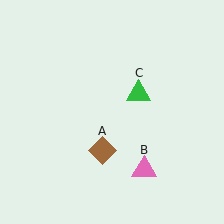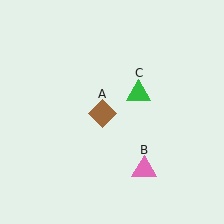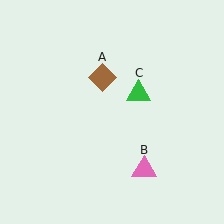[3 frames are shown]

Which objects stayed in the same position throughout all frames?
Pink triangle (object B) and green triangle (object C) remained stationary.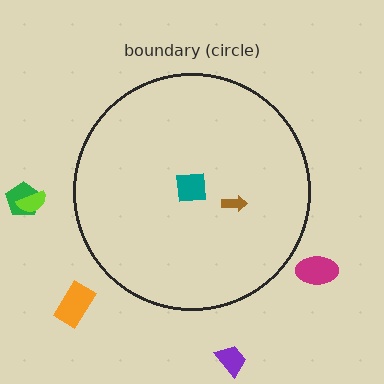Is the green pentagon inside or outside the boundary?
Outside.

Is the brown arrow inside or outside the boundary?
Inside.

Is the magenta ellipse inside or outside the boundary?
Outside.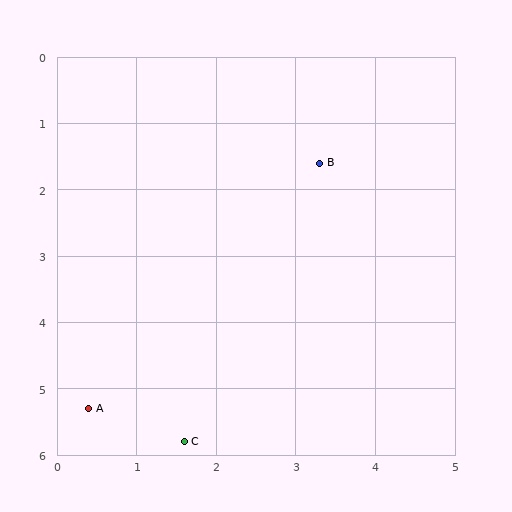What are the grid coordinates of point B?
Point B is at approximately (3.3, 1.6).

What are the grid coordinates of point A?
Point A is at approximately (0.4, 5.3).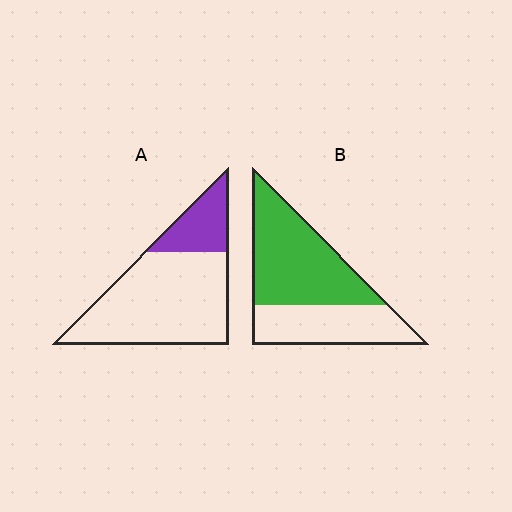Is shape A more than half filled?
No.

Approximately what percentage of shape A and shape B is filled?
A is approximately 25% and B is approximately 60%.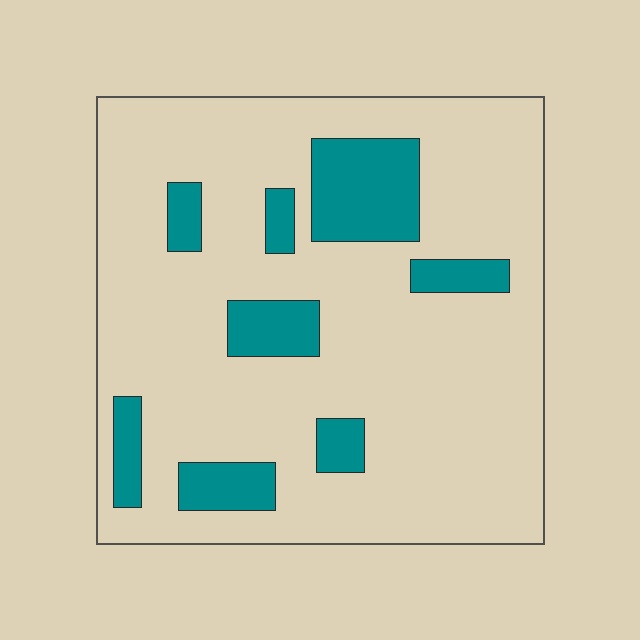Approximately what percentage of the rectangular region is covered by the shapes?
Approximately 15%.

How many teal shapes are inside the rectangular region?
8.